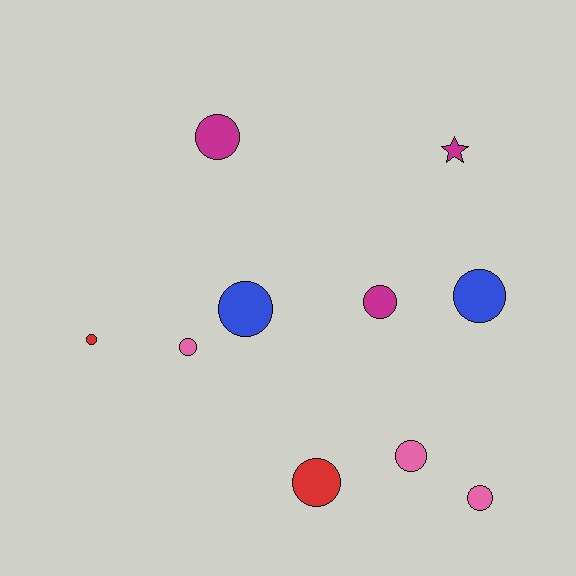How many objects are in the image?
There are 10 objects.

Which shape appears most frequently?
Circle, with 9 objects.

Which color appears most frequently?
Magenta, with 3 objects.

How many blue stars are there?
There are no blue stars.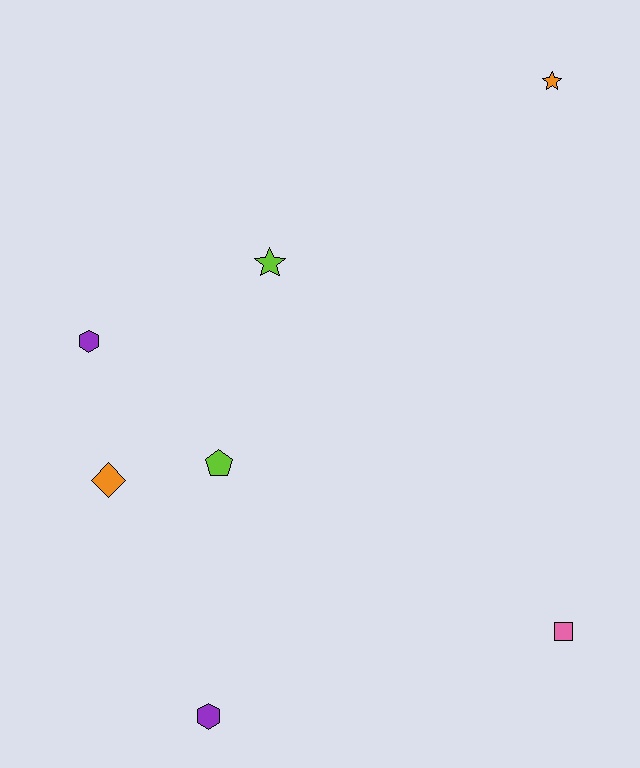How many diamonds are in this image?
There is 1 diamond.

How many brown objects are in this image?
There are no brown objects.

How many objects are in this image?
There are 7 objects.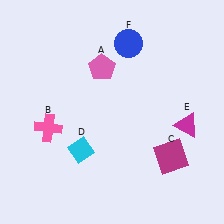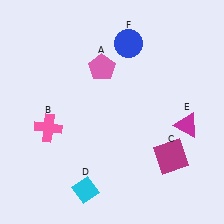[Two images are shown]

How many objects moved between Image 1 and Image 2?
1 object moved between the two images.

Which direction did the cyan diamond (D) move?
The cyan diamond (D) moved down.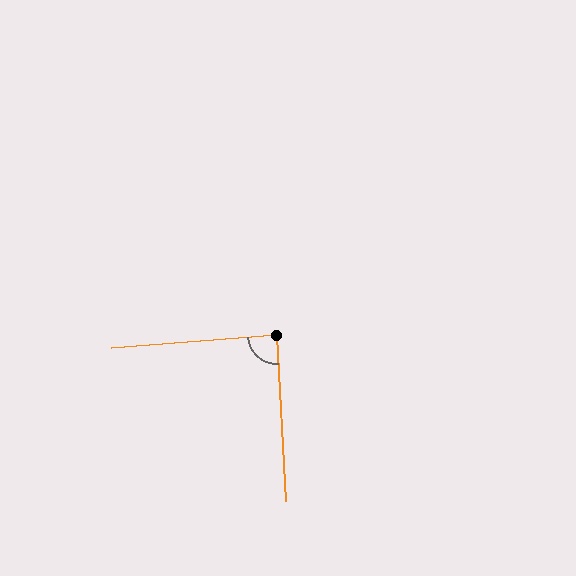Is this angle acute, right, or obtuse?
It is approximately a right angle.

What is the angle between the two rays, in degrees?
Approximately 88 degrees.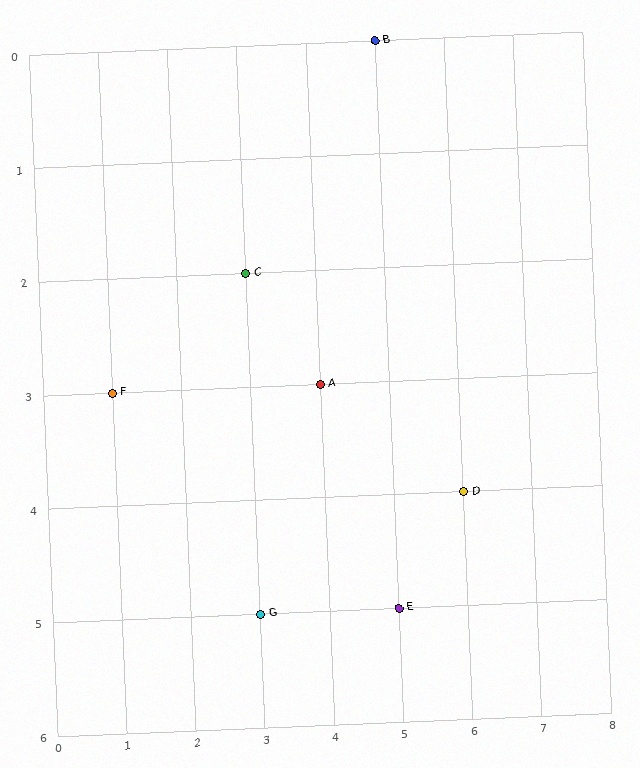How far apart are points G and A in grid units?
Points G and A are 1 column and 2 rows apart (about 2.2 grid units diagonally).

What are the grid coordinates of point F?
Point F is at grid coordinates (1, 3).